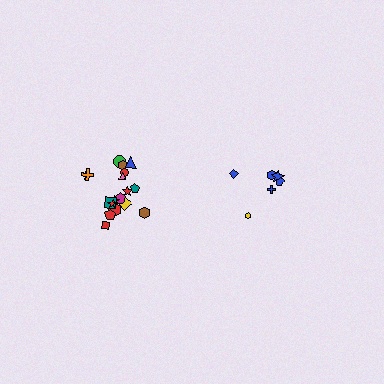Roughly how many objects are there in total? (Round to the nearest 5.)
Roughly 25 objects in total.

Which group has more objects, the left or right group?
The left group.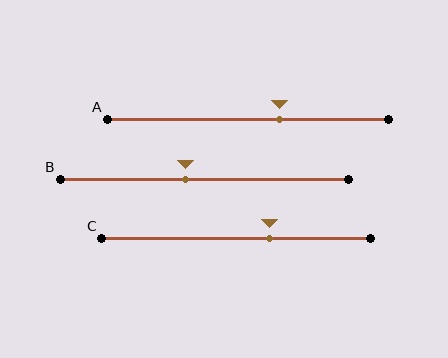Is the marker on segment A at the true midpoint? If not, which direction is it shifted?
No, the marker on segment A is shifted to the right by about 11% of the segment length.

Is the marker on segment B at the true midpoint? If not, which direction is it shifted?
No, the marker on segment B is shifted to the left by about 6% of the segment length.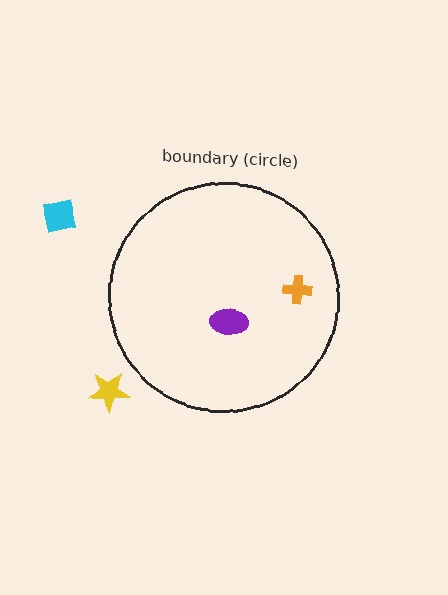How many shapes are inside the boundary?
2 inside, 2 outside.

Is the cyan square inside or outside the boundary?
Outside.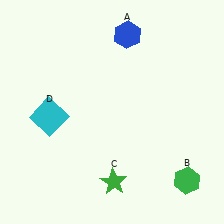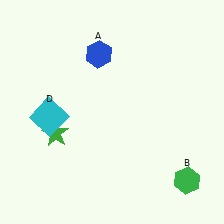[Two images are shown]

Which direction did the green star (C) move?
The green star (C) moved left.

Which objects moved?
The objects that moved are: the blue hexagon (A), the green star (C).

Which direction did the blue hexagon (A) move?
The blue hexagon (A) moved left.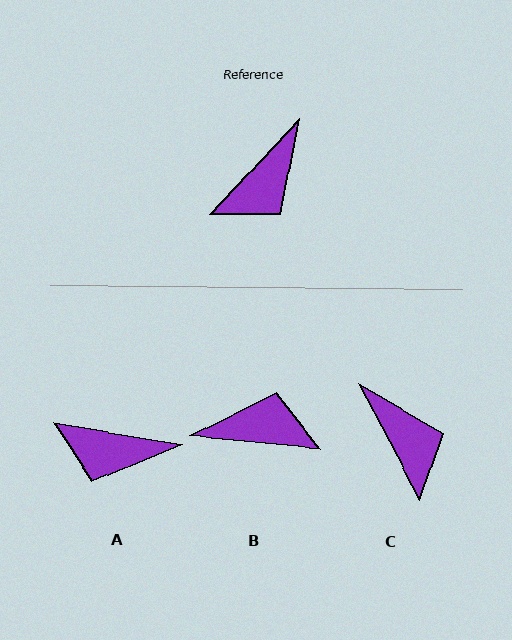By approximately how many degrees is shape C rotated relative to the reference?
Approximately 71 degrees counter-clockwise.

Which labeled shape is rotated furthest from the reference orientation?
B, about 128 degrees away.